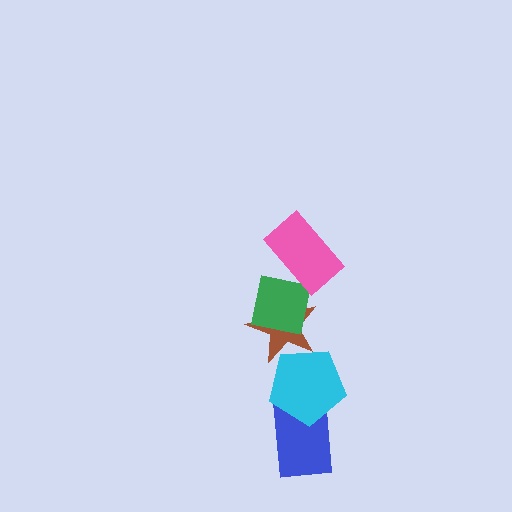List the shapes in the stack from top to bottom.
From top to bottom: the pink rectangle, the green square, the brown star, the cyan pentagon, the blue rectangle.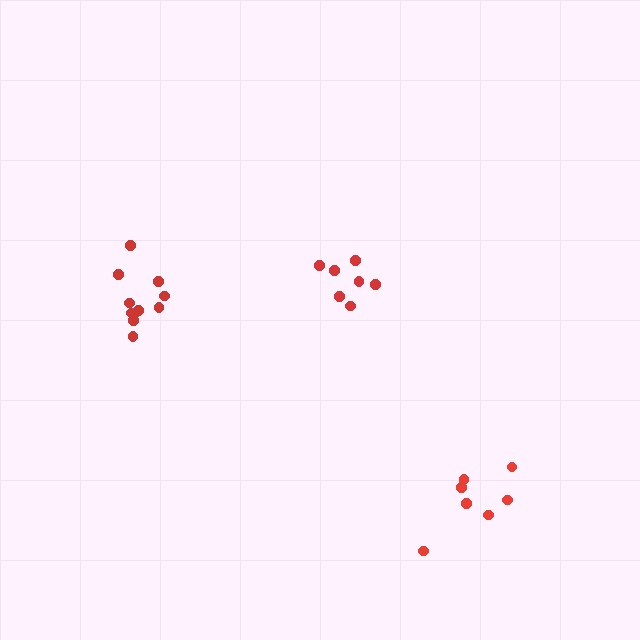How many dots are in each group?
Group 1: 11 dots, Group 2: 7 dots, Group 3: 7 dots (25 total).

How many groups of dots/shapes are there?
There are 3 groups.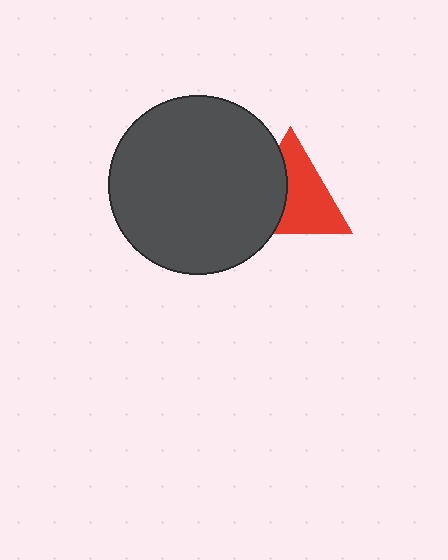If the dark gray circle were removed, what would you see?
You would see the complete red triangle.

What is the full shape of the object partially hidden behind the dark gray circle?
The partially hidden object is a red triangle.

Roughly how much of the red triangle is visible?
About half of it is visible (roughly 60%).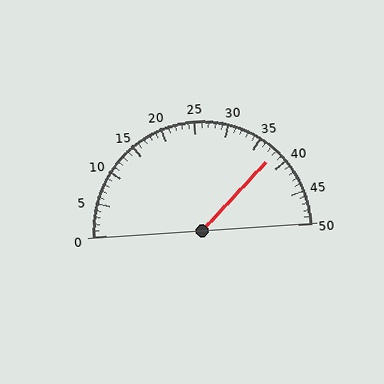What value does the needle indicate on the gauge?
The needle indicates approximately 38.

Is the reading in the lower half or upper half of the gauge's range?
The reading is in the upper half of the range (0 to 50).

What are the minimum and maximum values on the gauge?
The gauge ranges from 0 to 50.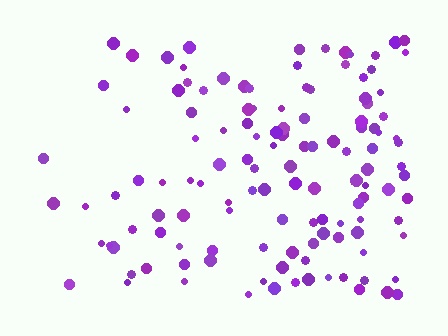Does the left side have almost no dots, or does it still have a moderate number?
Still a moderate number, just noticeably fewer than the right.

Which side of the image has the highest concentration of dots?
The right.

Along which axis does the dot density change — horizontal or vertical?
Horizontal.